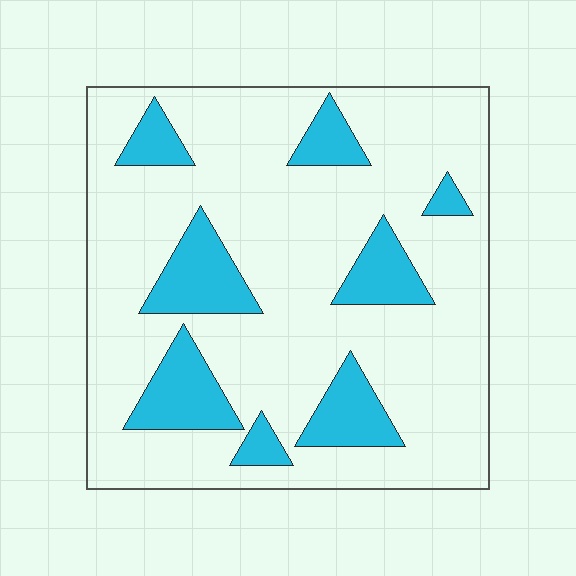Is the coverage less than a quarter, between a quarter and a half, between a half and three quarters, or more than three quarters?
Less than a quarter.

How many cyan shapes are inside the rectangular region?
8.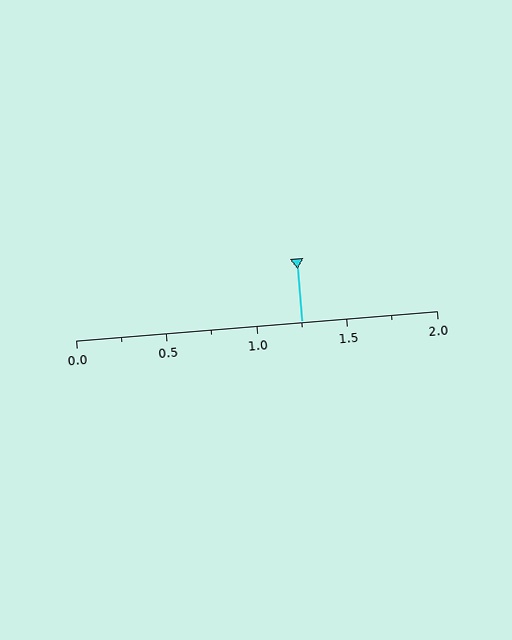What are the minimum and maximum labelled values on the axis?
The axis runs from 0.0 to 2.0.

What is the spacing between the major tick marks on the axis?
The major ticks are spaced 0.5 apart.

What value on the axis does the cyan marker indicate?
The marker indicates approximately 1.25.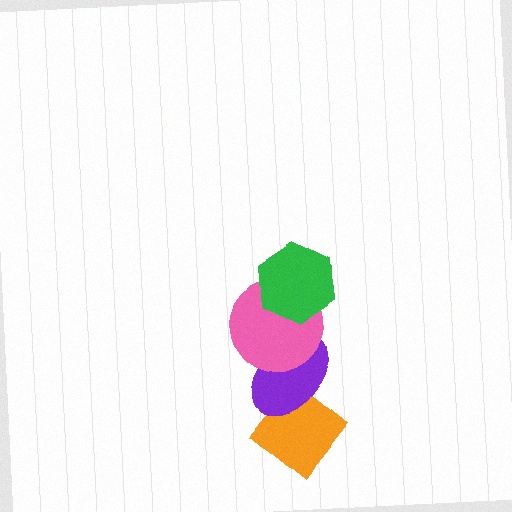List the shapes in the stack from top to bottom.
From top to bottom: the green hexagon, the pink circle, the purple ellipse, the orange diamond.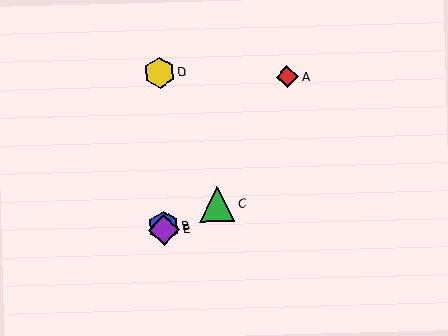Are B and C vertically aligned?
No, B is at x≈164 and C is at x≈217.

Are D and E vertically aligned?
Yes, both are at x≈160.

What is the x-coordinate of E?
Object E is at x≈164.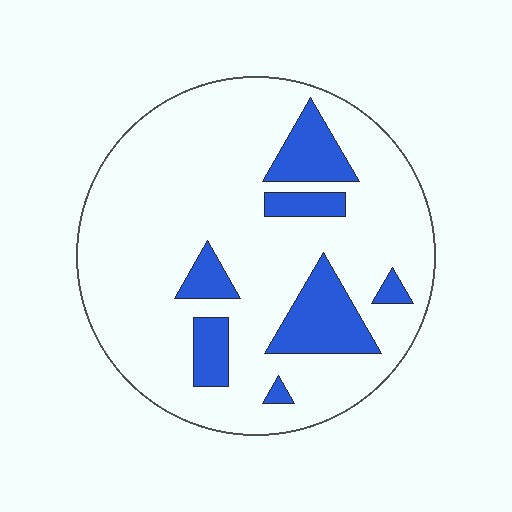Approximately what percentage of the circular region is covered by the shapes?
Approximately 20%.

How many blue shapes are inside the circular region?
7.